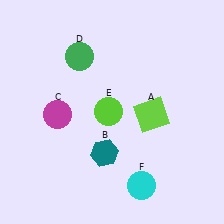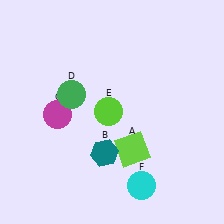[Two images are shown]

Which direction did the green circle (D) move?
The green circle (D) moved down.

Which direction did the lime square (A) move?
The lime square (A) moved down.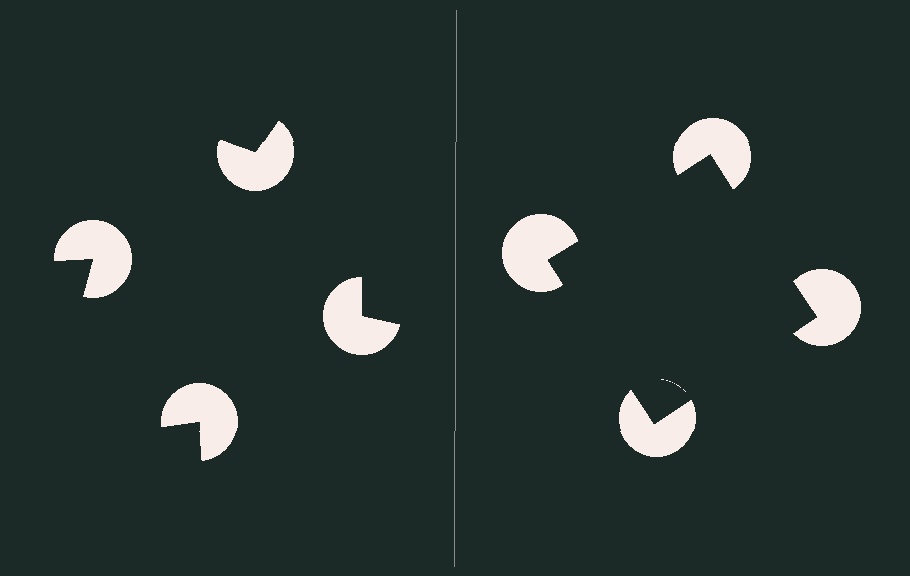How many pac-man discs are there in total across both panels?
8 — 4 on each side.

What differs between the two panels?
The pac-man discs are positioned identically on both sides; only the wedge orientations differ. On the right they align to a square; on the left they are misaligned.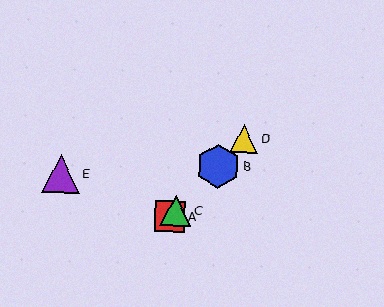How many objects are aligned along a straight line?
4 objects (A, B, C, D) are aligned along a straight line.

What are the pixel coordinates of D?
Object D is at (244, 139).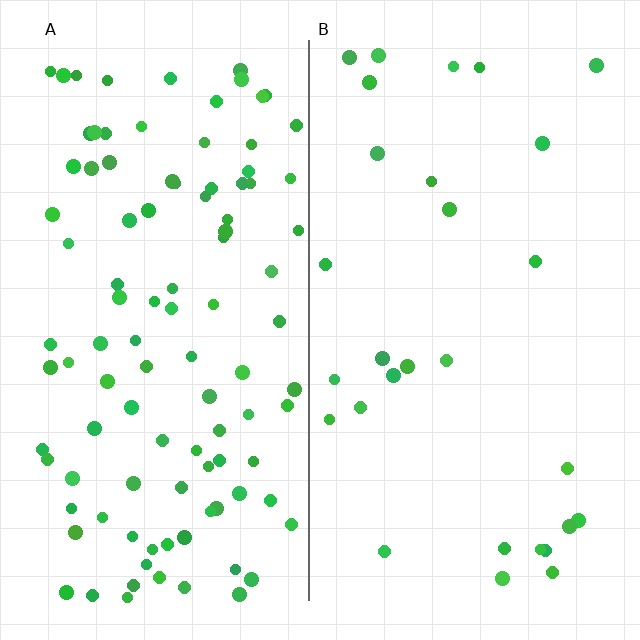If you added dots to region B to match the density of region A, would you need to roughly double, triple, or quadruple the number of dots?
Approximately quadruple.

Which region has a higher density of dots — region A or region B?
A (the left).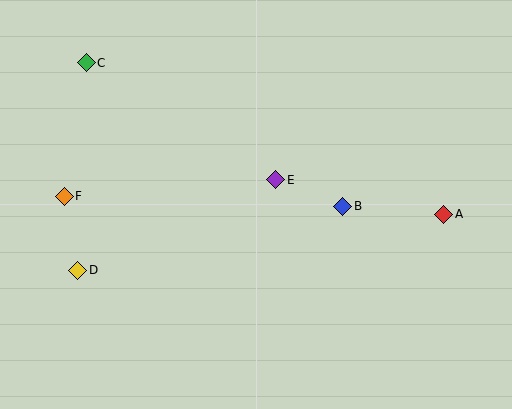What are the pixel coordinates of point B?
Point B is at (343, 206).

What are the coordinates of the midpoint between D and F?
The midpoint between D and F is at (71, 233).